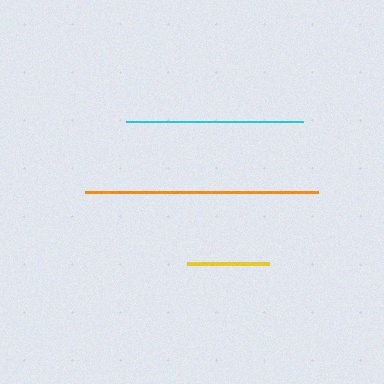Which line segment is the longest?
The orange line is the longest at approximately 233 pixels.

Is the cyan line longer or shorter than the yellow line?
The cyan line is longer than the yellow line.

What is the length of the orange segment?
The orange segment is approximately 233 pixels long.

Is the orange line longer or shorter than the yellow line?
The orange line is longer than the yellow line.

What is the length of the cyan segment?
The cyan segment is approximately 177 pixels long.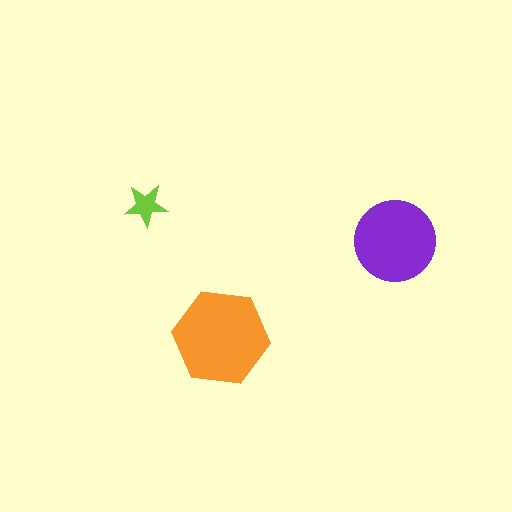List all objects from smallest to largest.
The lime star, the purple circle, the orange hexagon.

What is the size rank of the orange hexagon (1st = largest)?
1st.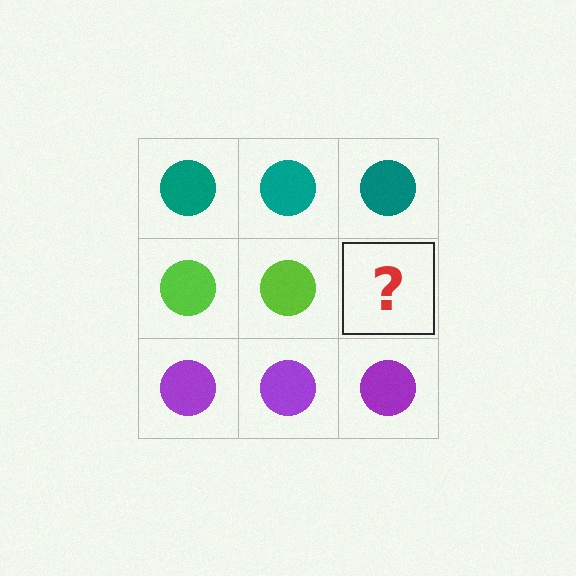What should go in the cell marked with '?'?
The missing cell should contain a lime circle.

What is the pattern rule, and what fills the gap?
The rule is that each row has a consistent color. The gap should be filled with a lime circle.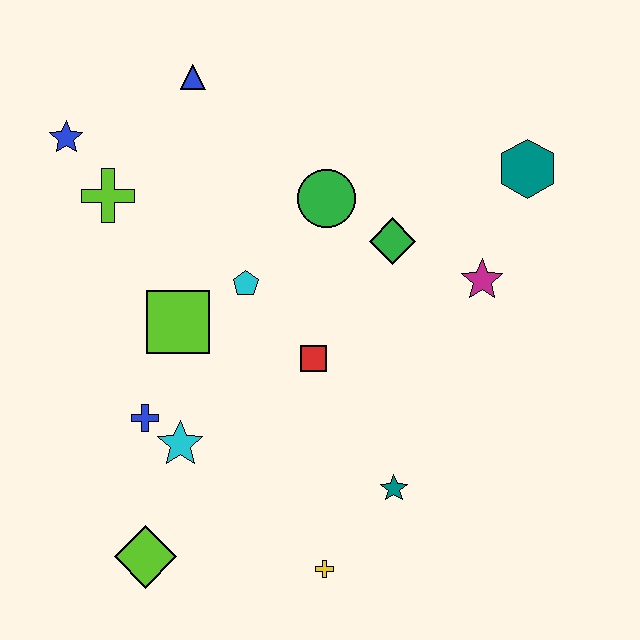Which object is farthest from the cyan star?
The teal hexagon is farthest from the cyan star.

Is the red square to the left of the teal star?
Yes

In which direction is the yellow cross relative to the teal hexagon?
The yellow cross is below the teal hexagon.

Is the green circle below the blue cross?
No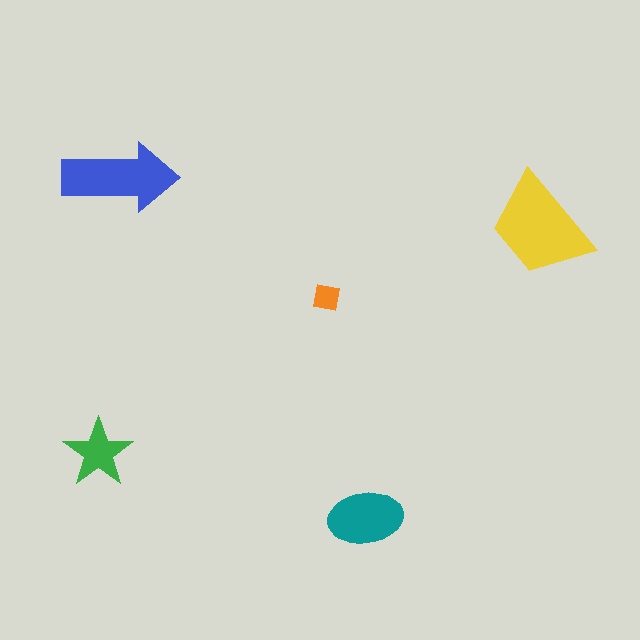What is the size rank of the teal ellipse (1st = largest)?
3rd.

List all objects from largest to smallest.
The yellow trapezoid, the blue arrow, the teal ellipse, the green star, the orange square.